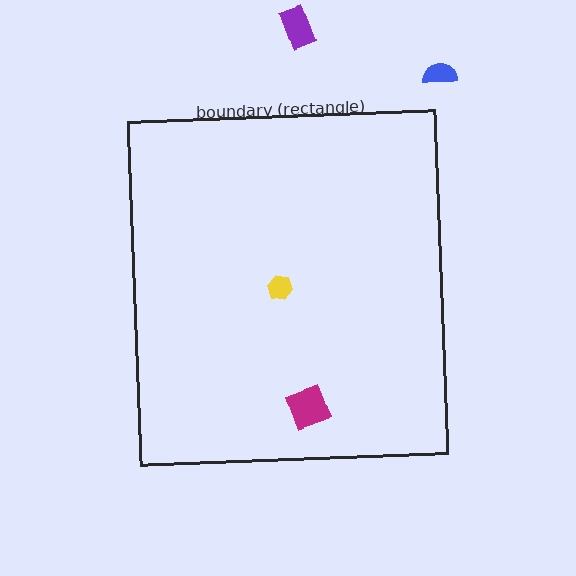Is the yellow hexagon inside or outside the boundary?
Inside.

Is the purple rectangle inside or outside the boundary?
Outside.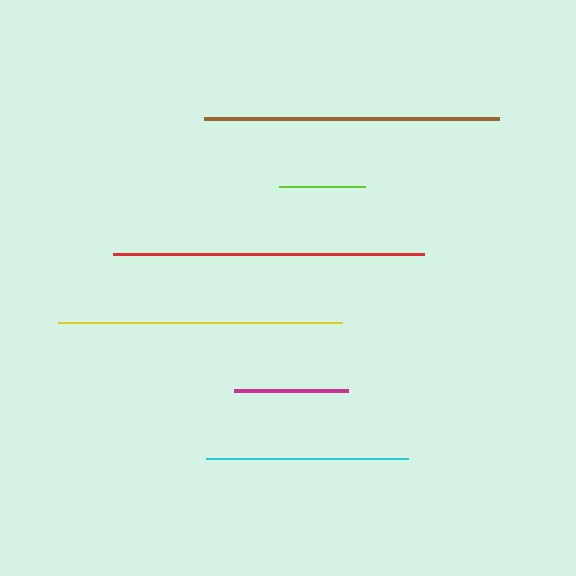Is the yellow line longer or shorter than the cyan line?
The yellow line is longer than the cyan line.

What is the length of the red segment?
The red segment is approximately 311 pixels long.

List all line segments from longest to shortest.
From longest to shortest: red, brown, yellow, cyan, magenta, lime.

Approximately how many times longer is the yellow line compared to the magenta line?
The yellow line is approximately 2.5 times the length of the magenta line.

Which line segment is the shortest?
The lime line is the shortest at approximately 86 pixels.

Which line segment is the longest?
The red line is the longest at approximately 311 pixels.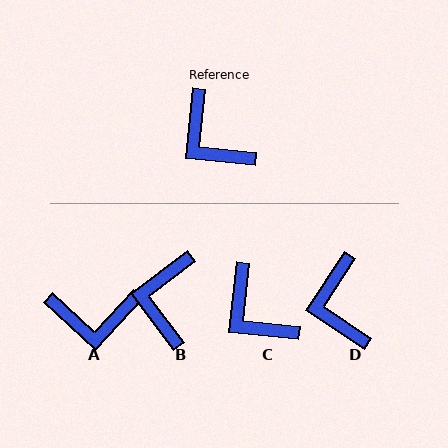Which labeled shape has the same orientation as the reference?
C.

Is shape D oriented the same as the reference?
No, it is off by about 27 degrees.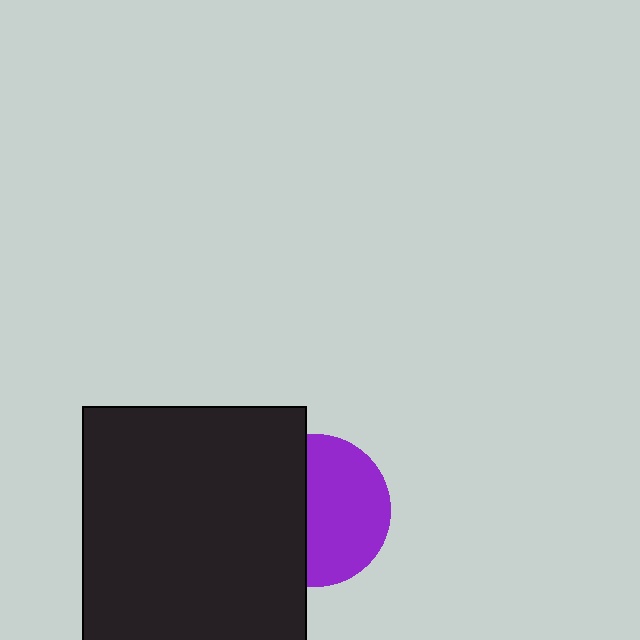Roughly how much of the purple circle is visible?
About half of it is visible (roughly 56%).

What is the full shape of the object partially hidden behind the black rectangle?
The partially hidden object is a purple circle.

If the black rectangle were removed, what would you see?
You would see the complete purple circle.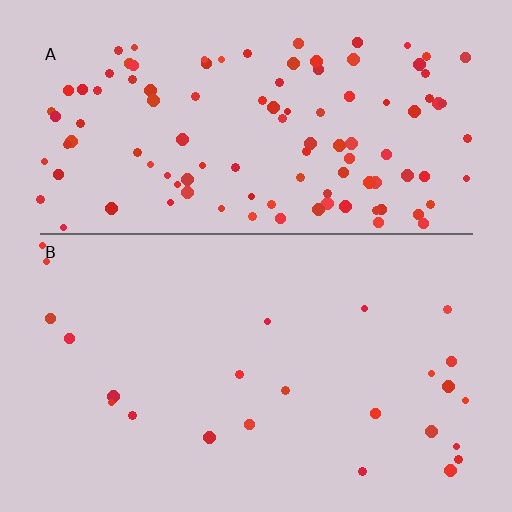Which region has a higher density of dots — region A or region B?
A (the top).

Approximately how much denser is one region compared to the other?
Approximately 4.6× — region A over region B.